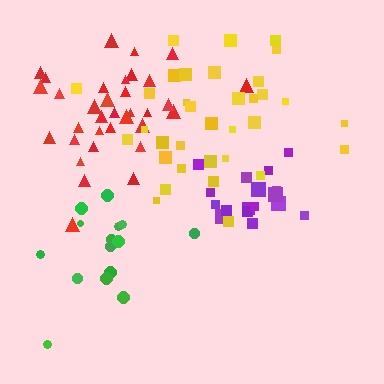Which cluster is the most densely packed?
Purple.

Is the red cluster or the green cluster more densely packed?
Red.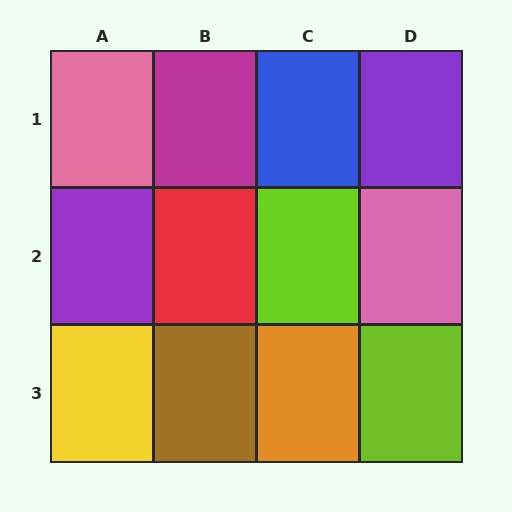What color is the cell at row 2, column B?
Red.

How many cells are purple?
2 cells are purple.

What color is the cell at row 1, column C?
Blue.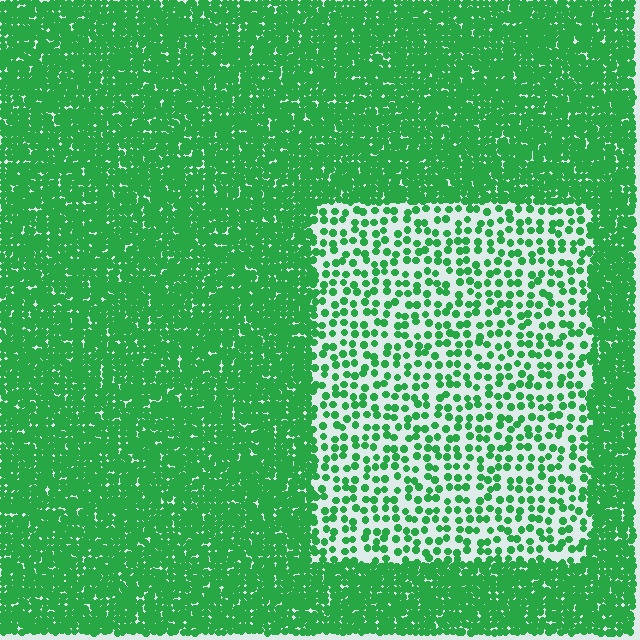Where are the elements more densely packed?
The elements are more densely packed outside the rectangle boundary.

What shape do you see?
I see a rectangle.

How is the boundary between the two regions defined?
The boundary is defined by a change in element density (approximately 3.0x ratio). All elements are the same color, size, and shape.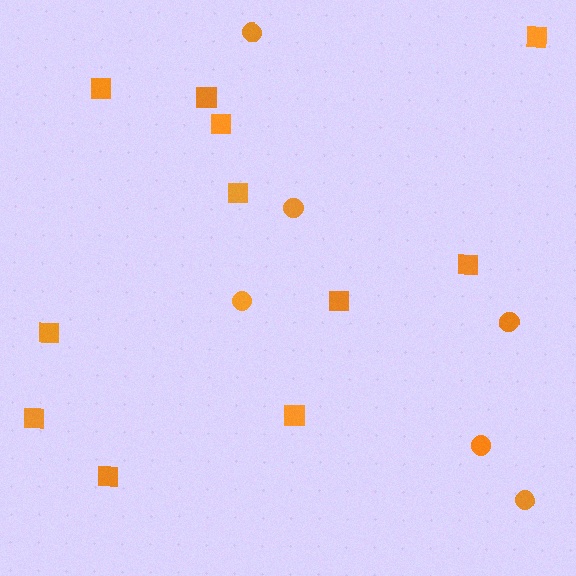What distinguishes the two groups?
There are 2 groups: one group of circles (6) and one group of squares (11).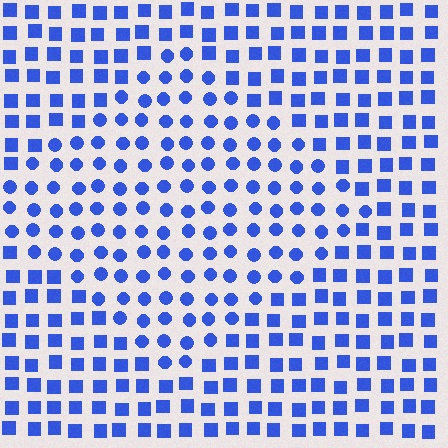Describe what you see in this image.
The image is filled with small blue elements arranged in a uniform grid. A diamond-shaped region contains circles, while the surrounding area contains squares. The boundary is defined purely by the change in element shape.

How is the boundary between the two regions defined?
The boundary is defined by a change in element shape: circles inside vs. squares outside. All elements share the same color and spacing.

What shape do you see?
I see a diamond.